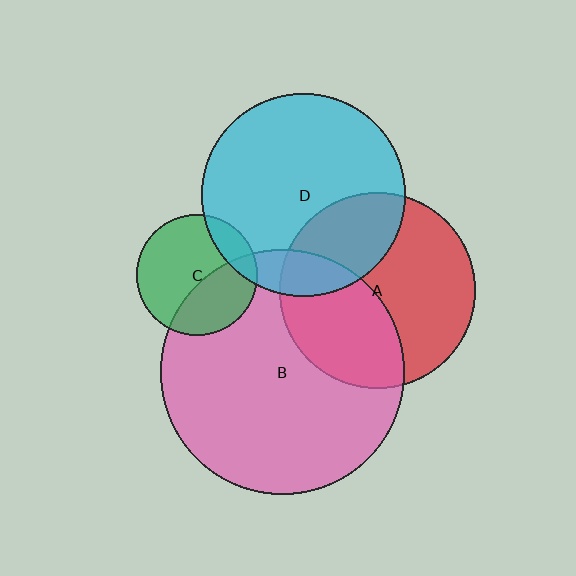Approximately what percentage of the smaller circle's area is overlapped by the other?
Approximately 40%.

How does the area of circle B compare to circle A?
Approximately 1.6 times.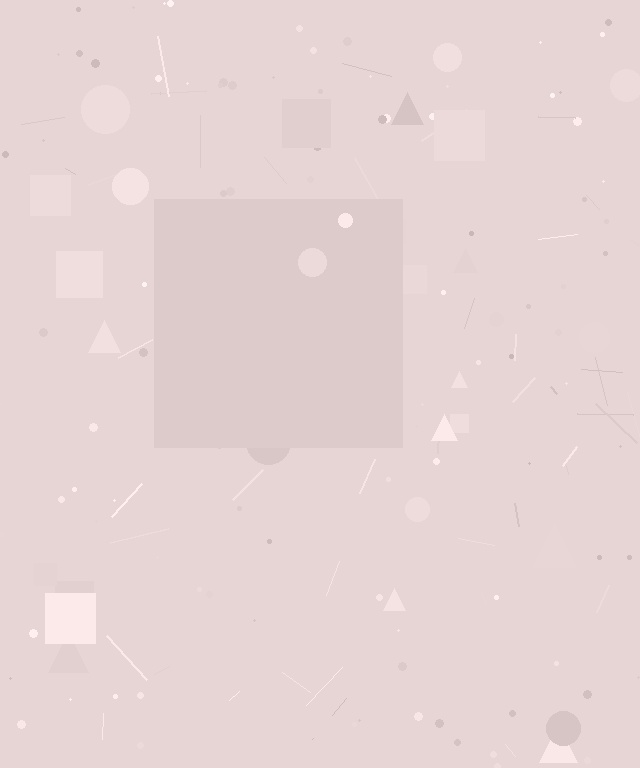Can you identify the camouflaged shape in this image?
The camouflaged shape is a square.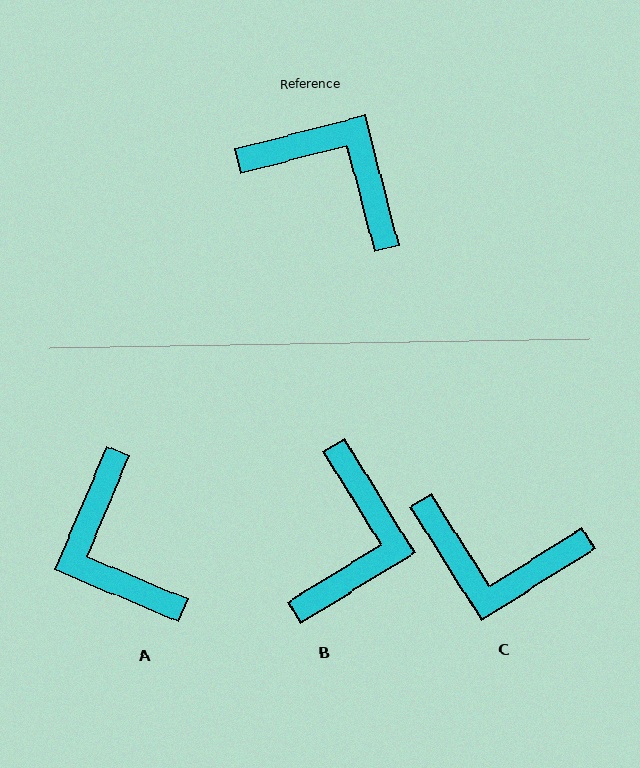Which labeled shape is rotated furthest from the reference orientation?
C, about 162 degrees away.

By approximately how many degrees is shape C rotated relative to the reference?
Approximately 162 degrees clockwise.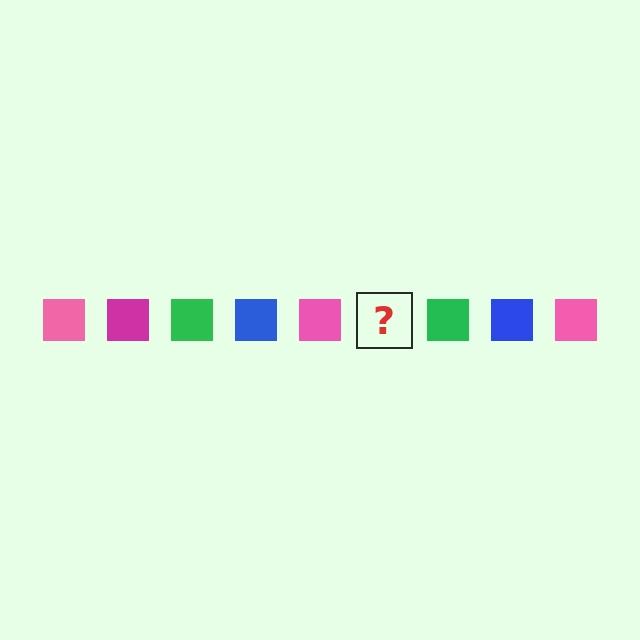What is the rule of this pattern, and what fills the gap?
The rule is that the pattern cycles through pink, magenta, green, blue squares. The gap should be filled with a magenta square.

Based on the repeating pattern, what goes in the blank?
The blank should be a magenta square.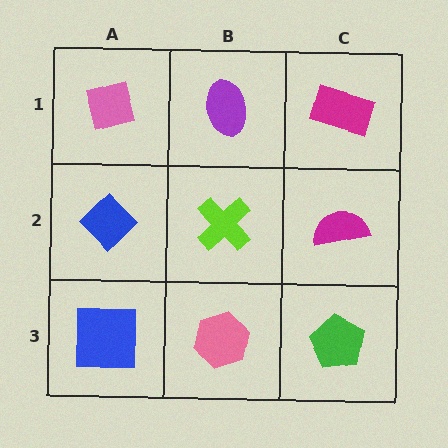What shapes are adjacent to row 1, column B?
A lime cross (row 2, column B), a pink square (row 1, column A), a magenta rectangle (row 1, column C).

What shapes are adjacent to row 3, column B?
A lime cross (row 2, column B), a blue square (row 3, column A), a green pentagon (row 3, column C).